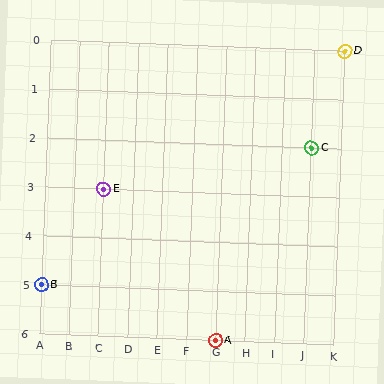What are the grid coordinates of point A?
Point A is at grid coordinates (G, 6).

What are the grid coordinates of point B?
Point B is at grid coordinates (A, 5).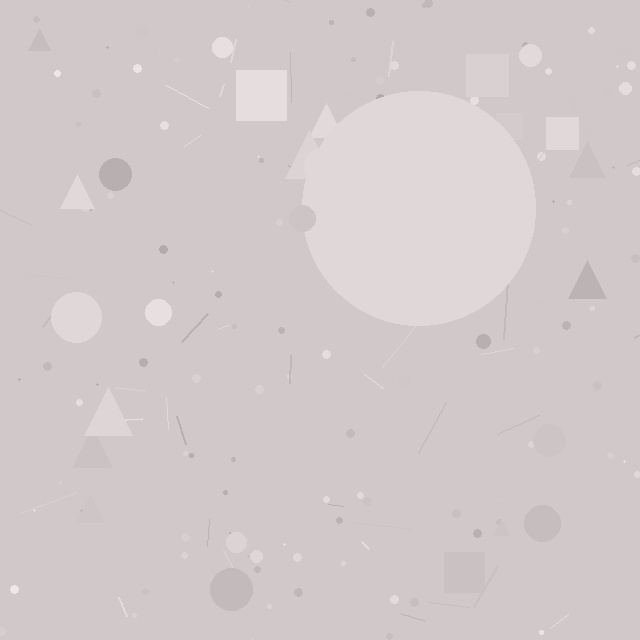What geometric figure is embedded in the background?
A circle is embedded in the background.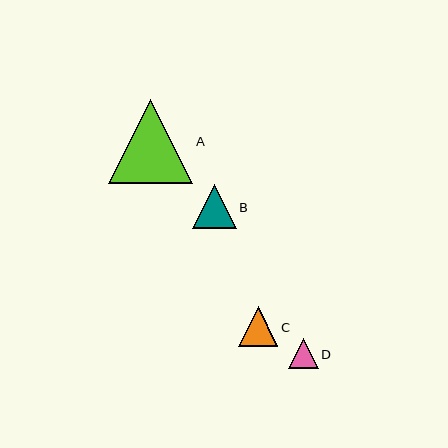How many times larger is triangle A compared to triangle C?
Triangle A is approximately 2.1 times the size of triangle C.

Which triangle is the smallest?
Triangle D is the smallest with a size of approximately 30 pixels.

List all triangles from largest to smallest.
From largest to smallest: A, B, C, D.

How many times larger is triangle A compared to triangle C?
Triangle A is approximately 2.1 times the size of triangle C.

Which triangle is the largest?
Triangle A is the largest with a size of approximately 84 pixels.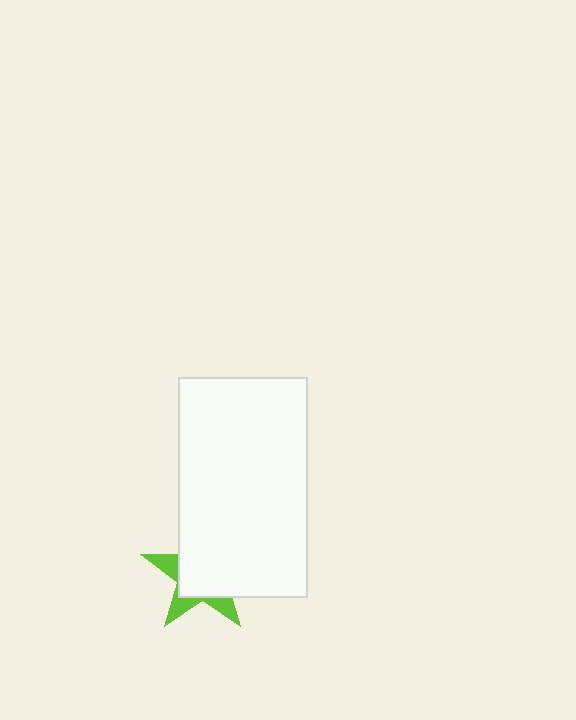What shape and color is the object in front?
The object in front is a white rectangle.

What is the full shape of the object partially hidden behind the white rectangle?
The partially hidden object is a lime star.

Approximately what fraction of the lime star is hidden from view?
Roughly 68% of the lime star is hidden behind the white rectangle.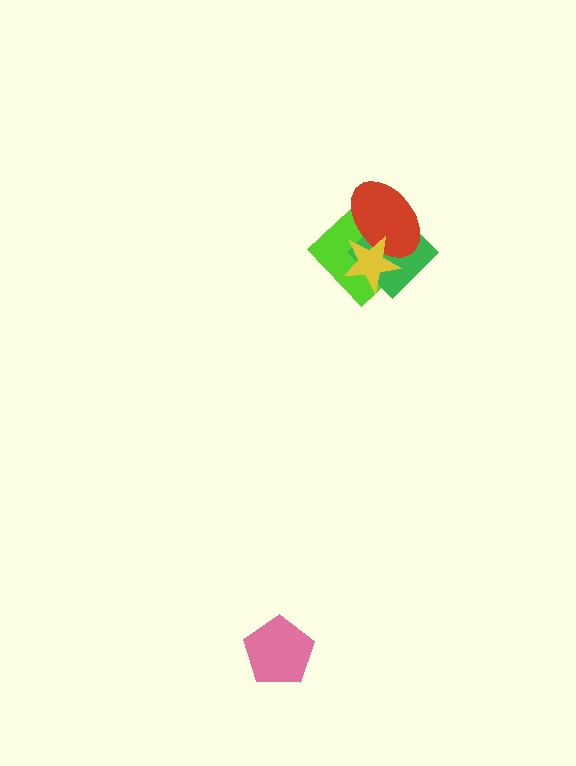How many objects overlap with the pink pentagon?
0 objects overlap with the pink pentagon.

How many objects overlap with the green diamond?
3 objects overlap with the green diamond.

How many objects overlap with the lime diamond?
3 objects overlap with the lime diamond.